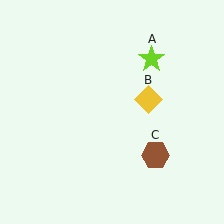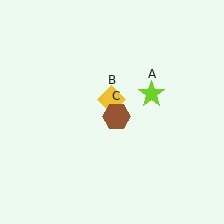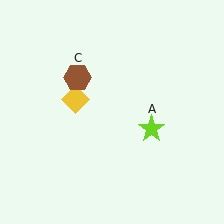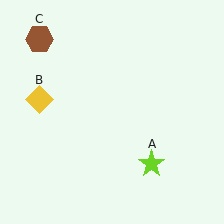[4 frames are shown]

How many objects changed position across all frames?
3 objects changed position: lime star (object A), yellow diamond (object B), brown hexagon (object C).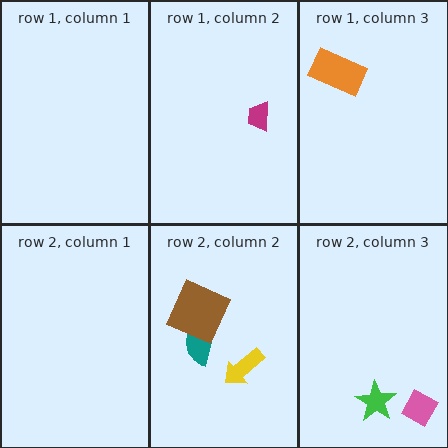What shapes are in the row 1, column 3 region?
The orange rectangle.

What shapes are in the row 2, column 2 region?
The teal semicircle, the brown square, the yellow arrow.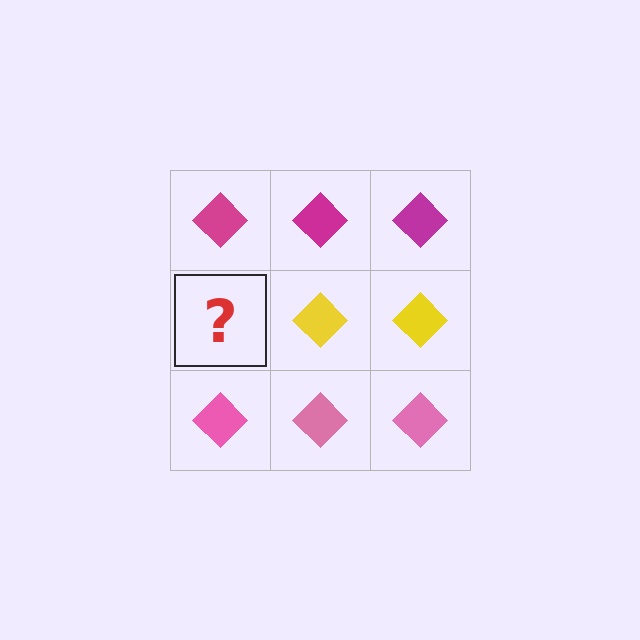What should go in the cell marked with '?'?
The missing cell should contain a yellow diamond.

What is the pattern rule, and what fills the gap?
The rule is that each row has a consistent color. The gap should be filled with a yellow diamond.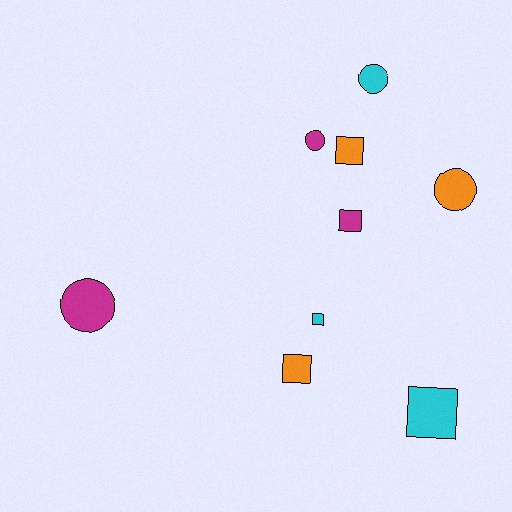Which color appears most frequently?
Cyan, with 3 objects.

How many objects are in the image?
There are 9 objects.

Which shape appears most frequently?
Square, with 5 objects.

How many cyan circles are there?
There is 1 cyan circle.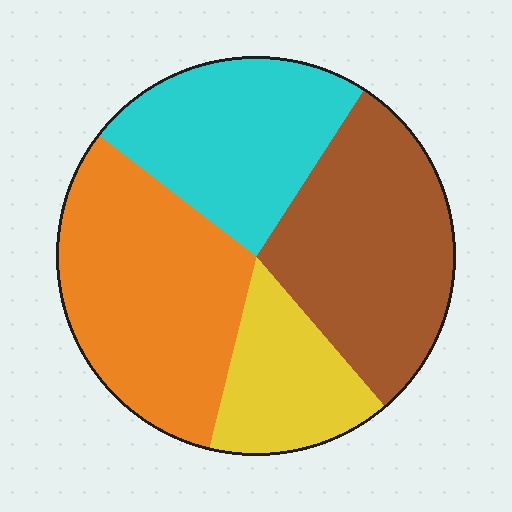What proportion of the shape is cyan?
Cyan takes up about one quarter (1/4) of the shape.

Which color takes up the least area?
Yellow, at roughly 15%.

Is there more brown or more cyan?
Brown.